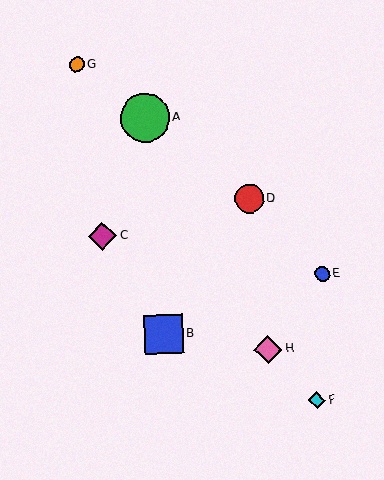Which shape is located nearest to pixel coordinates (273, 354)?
The pink diamond (labeled H) at (268, 350) is nearest to that location.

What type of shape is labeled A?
Shape A is a green circle.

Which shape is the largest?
The green circle (labeled A) is the largest.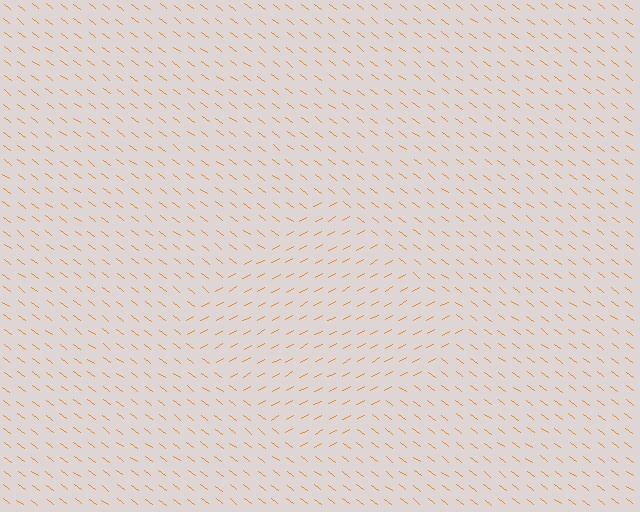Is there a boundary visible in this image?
Yes, there is a texture boundary formed by a change in line orientation.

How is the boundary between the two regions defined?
The boundary is defined purely by a change in line orientation (approximately 65 degrees difference). All lines are the same color and thickness.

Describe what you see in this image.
The image is filled with small orange line segments. A diamond region in the image has lines oriented differently from the surrounding lines, creating a visible texture boundary.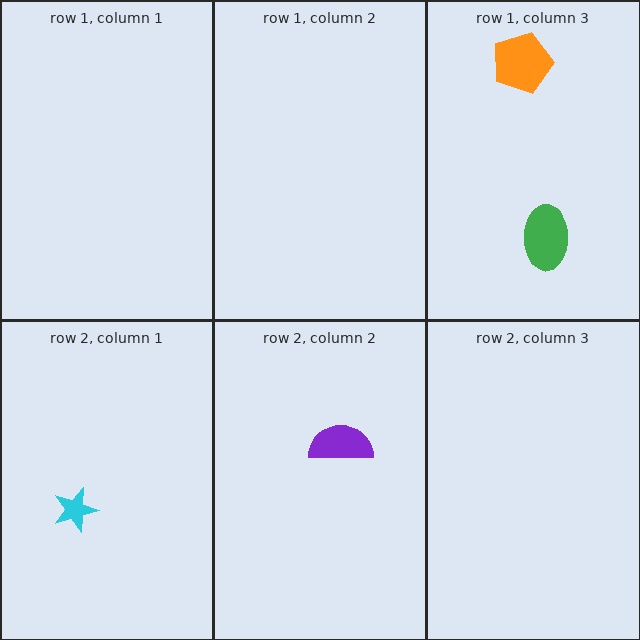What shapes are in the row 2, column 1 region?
The cyan star.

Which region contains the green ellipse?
The row 1, column 3 region.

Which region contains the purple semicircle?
The row 2, column 2 region.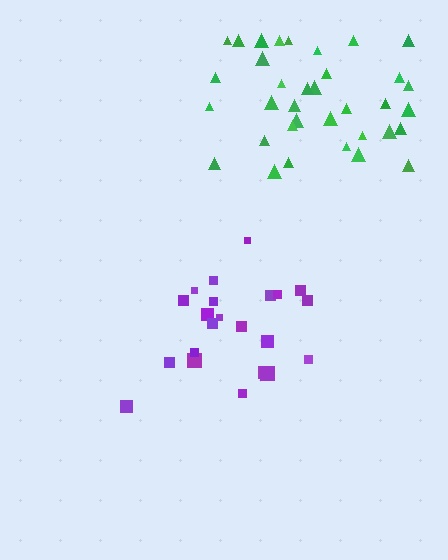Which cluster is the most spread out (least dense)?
Green.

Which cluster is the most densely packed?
Purple.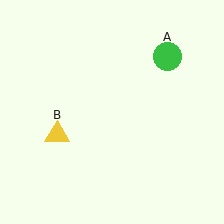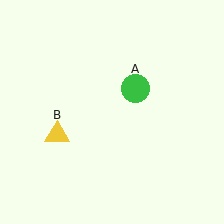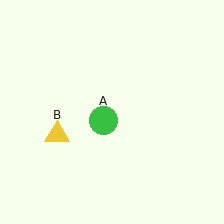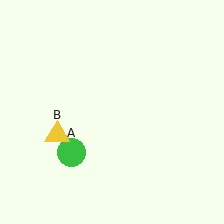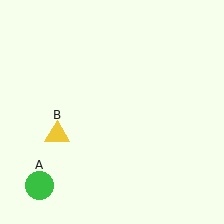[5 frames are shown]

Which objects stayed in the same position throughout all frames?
Yellow triangle (object B) remained stationary.